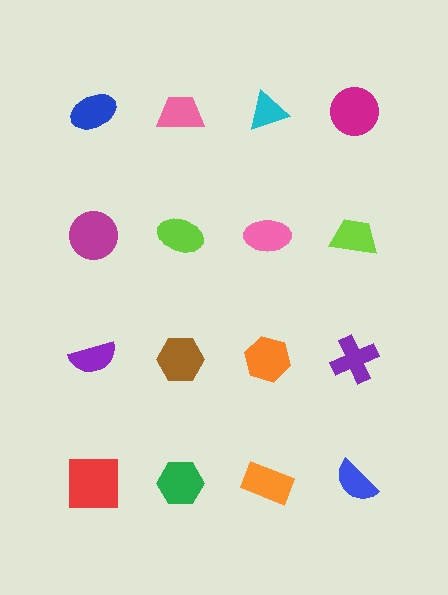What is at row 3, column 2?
A brown hexagon.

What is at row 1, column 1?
A blue ellipse.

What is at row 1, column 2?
A pink trapezoid.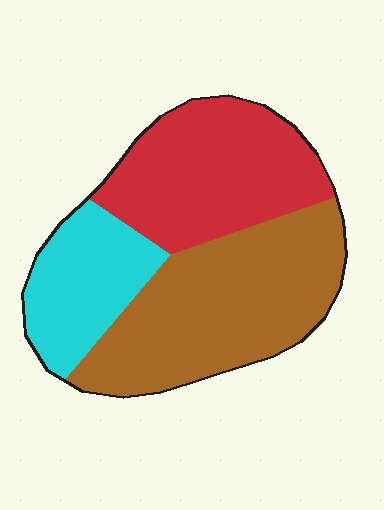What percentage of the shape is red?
Red takes up between a quarter and a half of the shape.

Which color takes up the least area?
Cyan, at roughly 20%.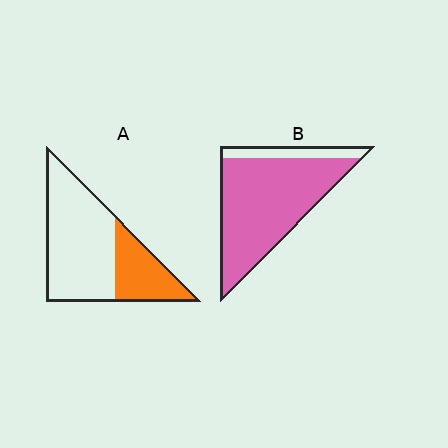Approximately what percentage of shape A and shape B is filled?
A is approximately 30% and B is approximately 85%.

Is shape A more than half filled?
No.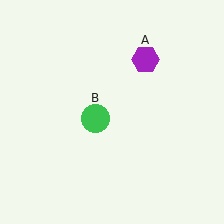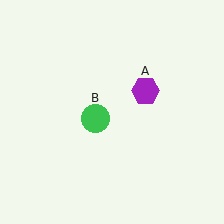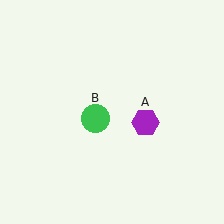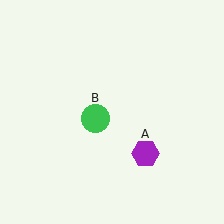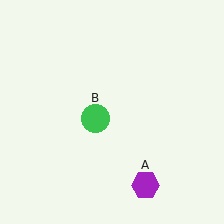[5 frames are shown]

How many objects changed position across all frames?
1 object changed position: purple hexagon (object A).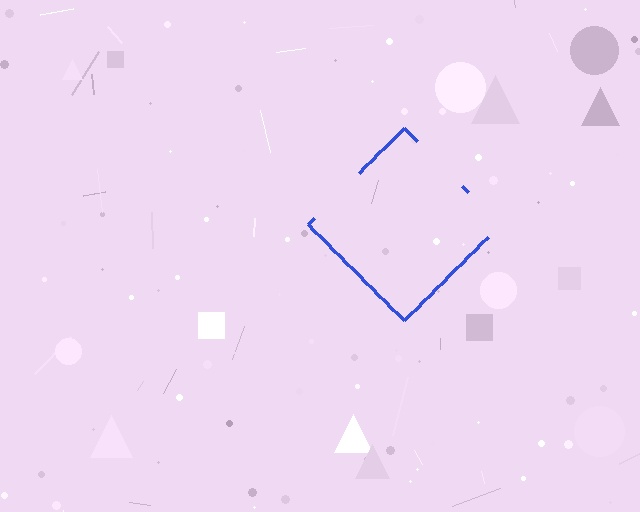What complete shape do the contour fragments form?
The contour fragments form a diamond.